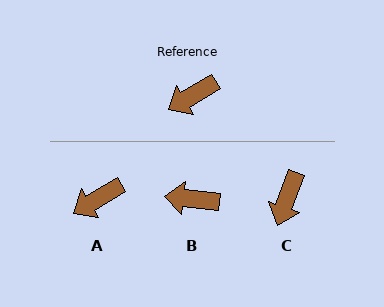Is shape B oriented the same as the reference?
No, it is off by about 37 degrees.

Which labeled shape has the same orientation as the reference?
A.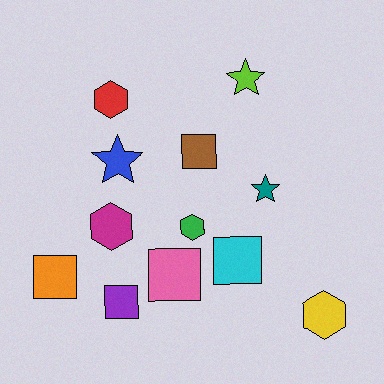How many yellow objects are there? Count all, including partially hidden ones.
There is 1 yellow object.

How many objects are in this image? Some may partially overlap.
There are 12 objects.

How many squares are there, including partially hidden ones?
There are 5 squares.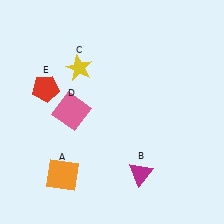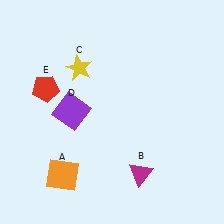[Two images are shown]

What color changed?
The square (D) changed from pink in Image 1 to purple in Image 2.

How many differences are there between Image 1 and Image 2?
There is 1 difference between the two images.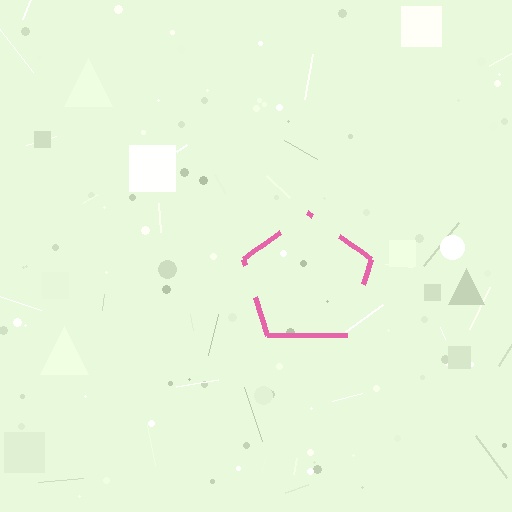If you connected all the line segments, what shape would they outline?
They would outline a pentagon.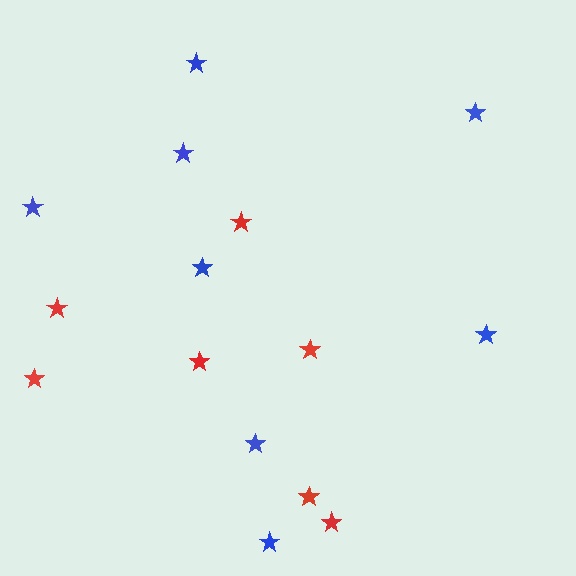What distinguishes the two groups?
There are 2 groups: one group of red stars (7) and one group of blue stars (8).